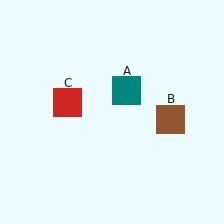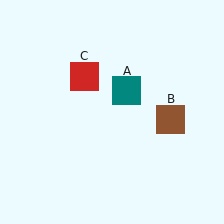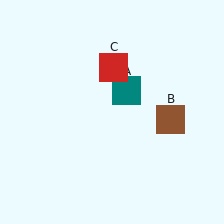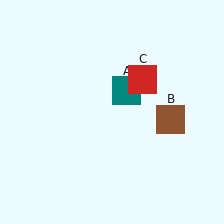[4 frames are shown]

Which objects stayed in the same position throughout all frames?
Teal square (object A) and brown square (object B) remained stationary.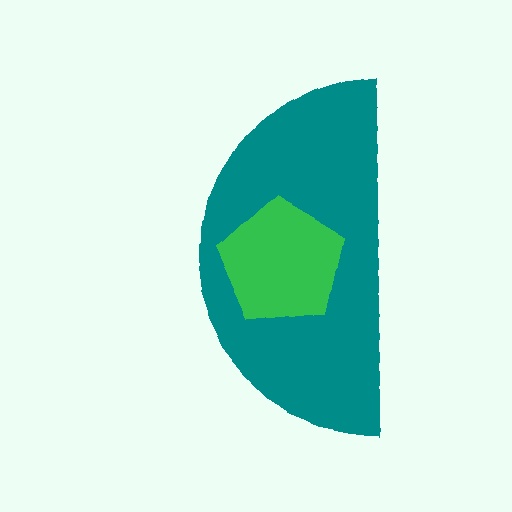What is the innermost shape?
The green pentagon.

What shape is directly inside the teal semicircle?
The green pentagon.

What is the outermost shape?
The teal semicircle.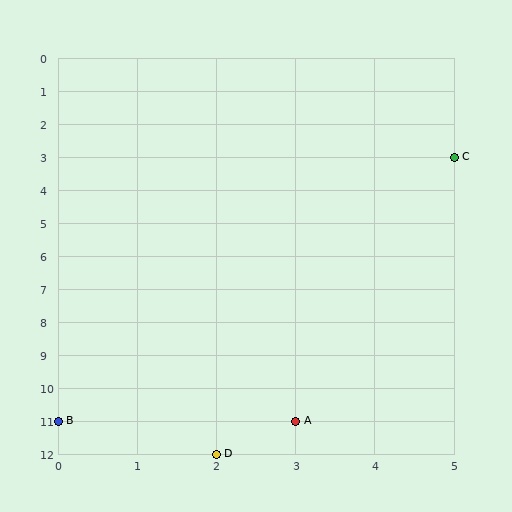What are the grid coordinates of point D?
Point D is at grid coordinates (2, 12).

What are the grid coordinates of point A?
Point A is at grid coordinates (3, 11).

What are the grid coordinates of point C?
Point C is at grid coordinates (5, 3).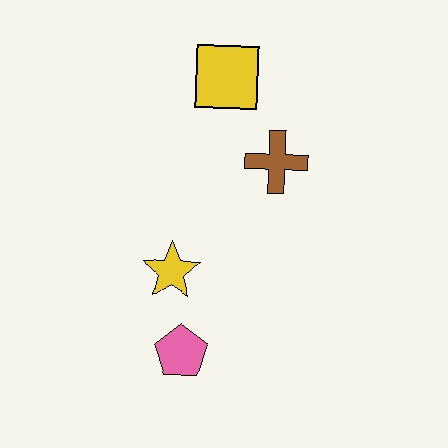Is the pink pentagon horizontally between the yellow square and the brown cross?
No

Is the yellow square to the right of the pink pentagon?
Yes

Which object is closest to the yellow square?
The brown cross is closest to the yellow square.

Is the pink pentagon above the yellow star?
No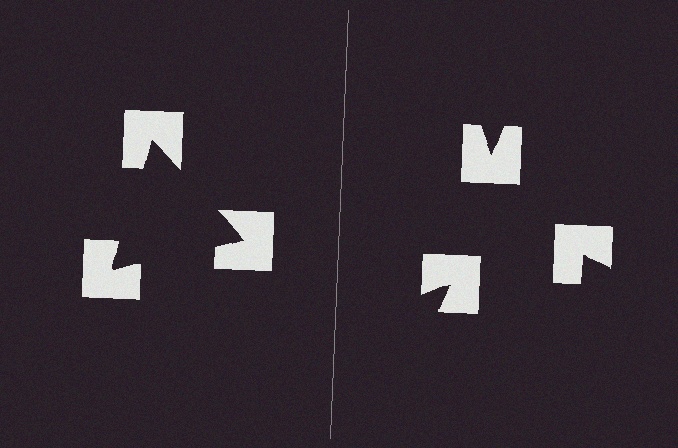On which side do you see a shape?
An illusory triangle appears on the left side. On the right side the wedge cuts are rotated, so no coherent shape forms.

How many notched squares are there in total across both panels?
6 — 3 on each side.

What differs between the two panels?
The notched squares are positioned identically on both sides; only the wedge orientations differ. On the left they align to a triangle; on the right they are misaligned.